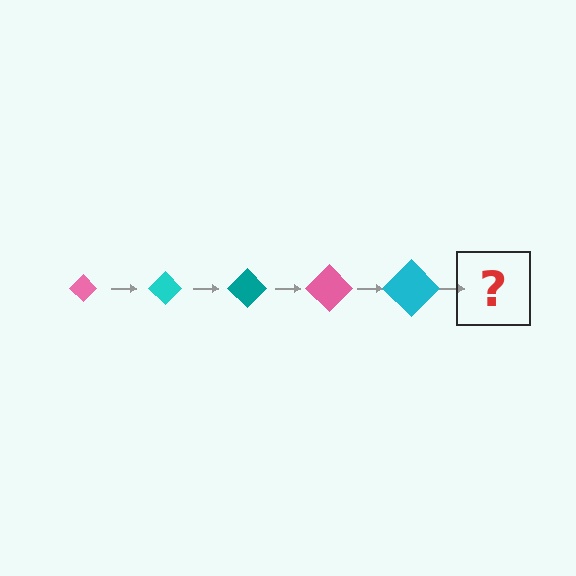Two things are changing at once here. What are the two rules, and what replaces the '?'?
The two rules are that the diamond grows larger each step and the color cycles through pink, cyan, and teal. The '?' should be a teal diamond, larger than the previous one.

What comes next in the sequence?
The next element should be a teal diamond, larger than the previous one.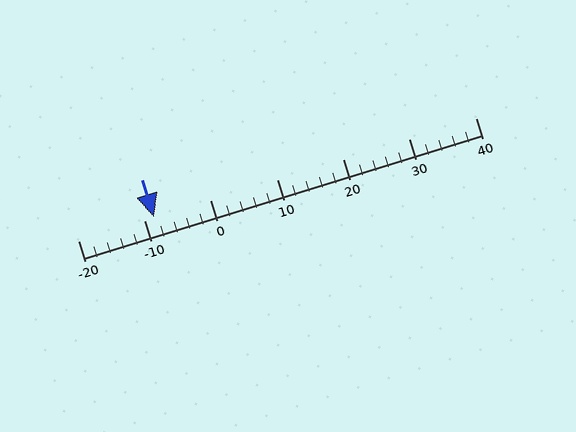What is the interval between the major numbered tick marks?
The major tick marks are spaced 10 units apart.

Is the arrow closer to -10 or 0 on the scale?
The arrow is closer to -10.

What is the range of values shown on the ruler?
The ruler shows values from -20 to 40.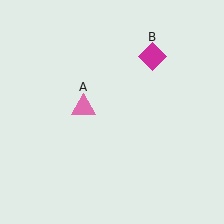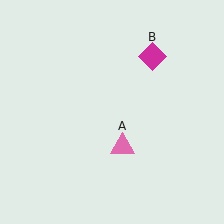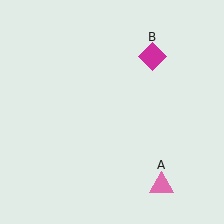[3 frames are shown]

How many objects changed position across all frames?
1 object changed position: pink triangle (object A).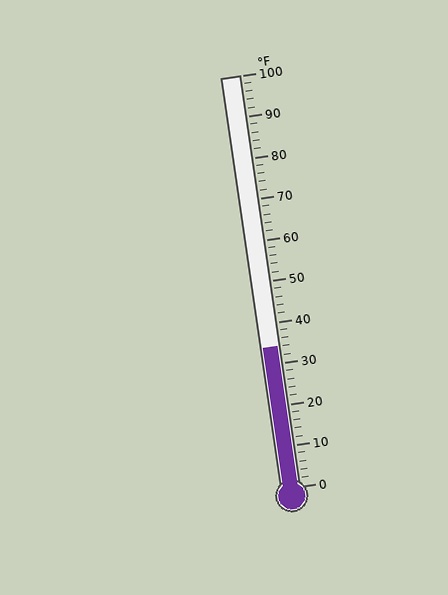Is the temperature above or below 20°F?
The temperature is above 20°F.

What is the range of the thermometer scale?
The thermometer scale ranges from 0°F to 100°F.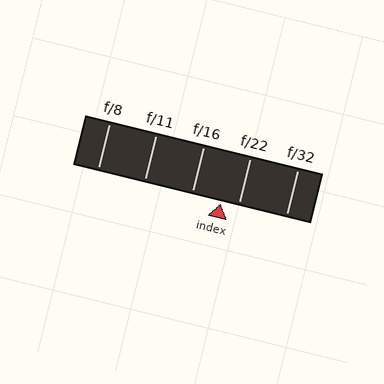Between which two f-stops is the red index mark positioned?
The index mark is between f/16 and f/22.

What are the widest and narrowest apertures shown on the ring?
The widest aperture shown is f/8 and the narrowest is f/32.